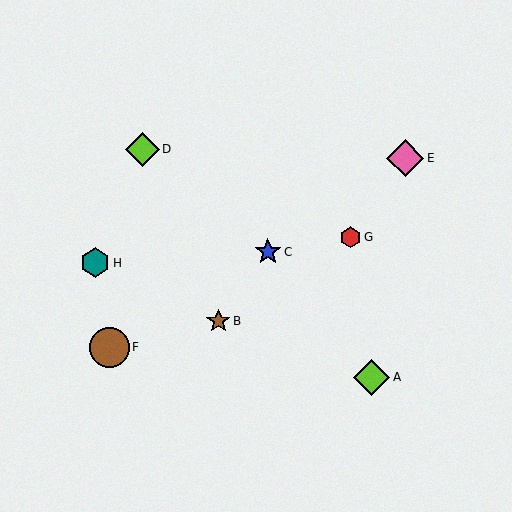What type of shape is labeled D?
Shape D is a lime diamond.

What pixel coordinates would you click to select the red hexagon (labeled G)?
Click at (351, 238) to select the red hexagon G.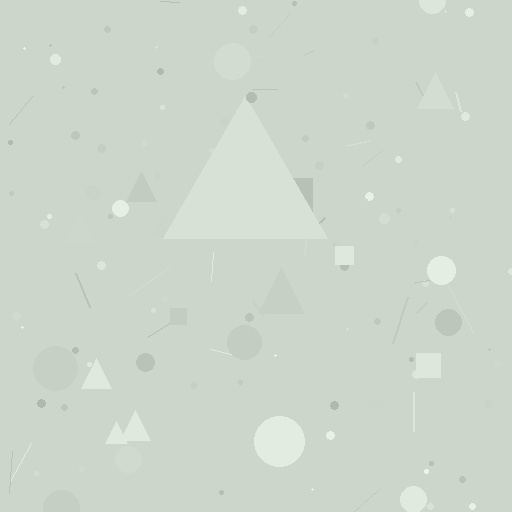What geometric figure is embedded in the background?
A triangle is embedded in the background.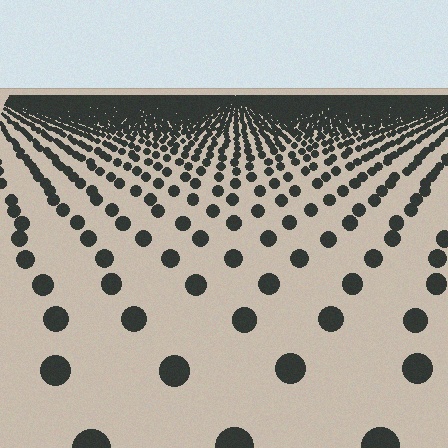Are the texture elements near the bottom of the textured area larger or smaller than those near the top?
Larger. Near the bottom, elements are closer to the viewer and appear at a bigger on-screen size.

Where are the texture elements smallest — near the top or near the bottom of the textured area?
Near the top.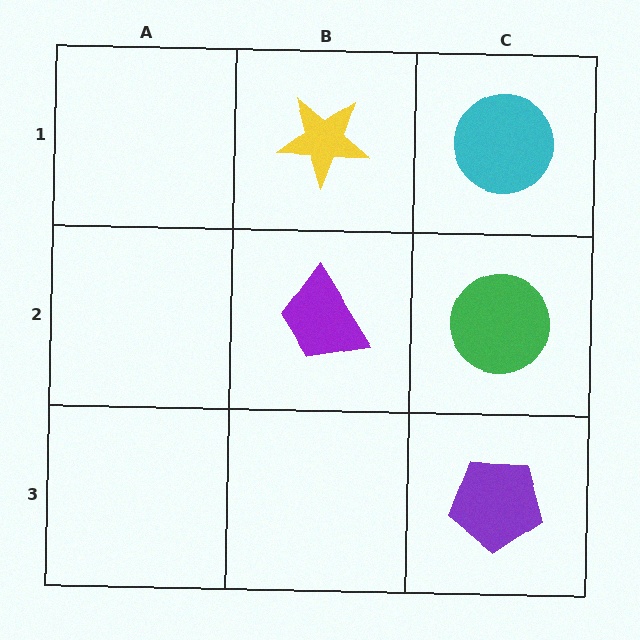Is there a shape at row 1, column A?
No, that cell is empty.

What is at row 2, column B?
A purple trapezoid.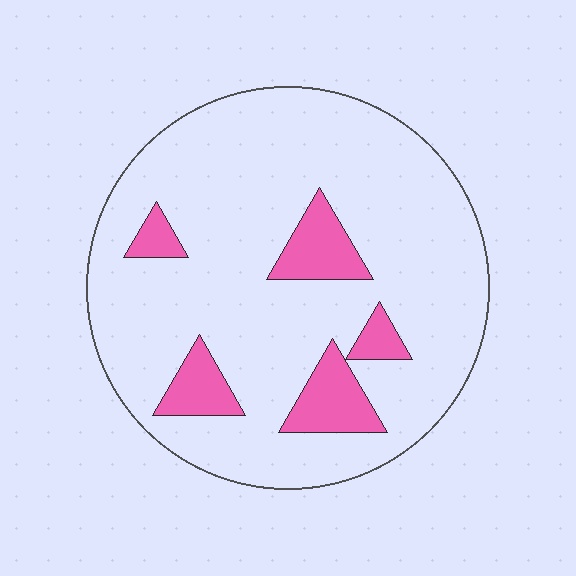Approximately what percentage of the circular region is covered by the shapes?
Approximately 15%.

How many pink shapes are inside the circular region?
5.